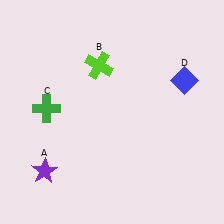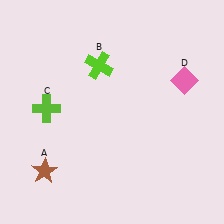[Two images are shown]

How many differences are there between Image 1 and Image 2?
There are 3 differences between the two images.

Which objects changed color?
A changed from purple to brown. C changed from green to lime. D changed from blue to pink.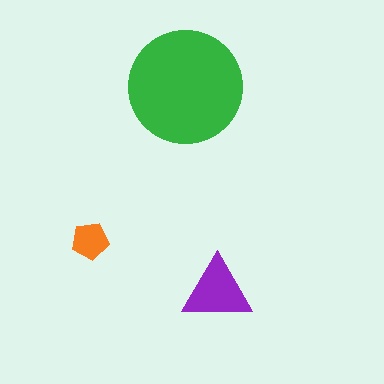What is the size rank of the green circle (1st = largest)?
1st.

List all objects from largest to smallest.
The green circle, the purple triangle, the orange pentagon.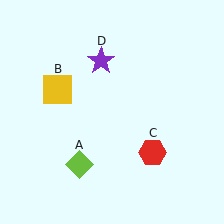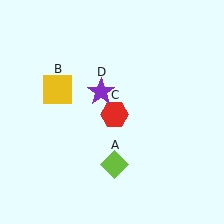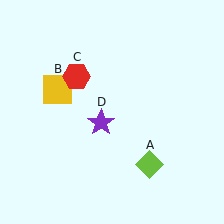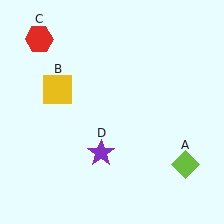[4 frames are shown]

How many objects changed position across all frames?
3 objects changed position: lime diamond (object A), red hexagon (object C), purple star (object D).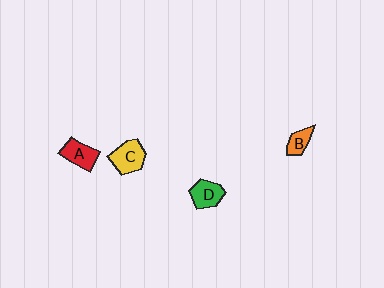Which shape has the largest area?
Shape C (yellow).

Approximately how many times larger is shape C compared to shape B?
Approximately 1.7 times.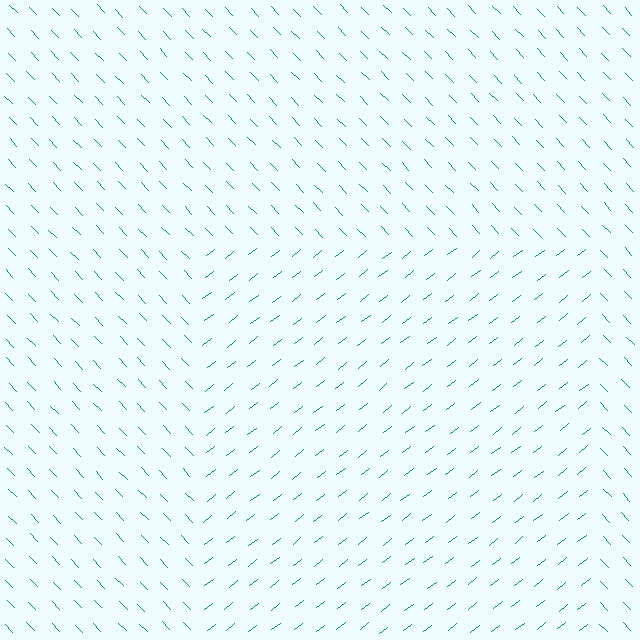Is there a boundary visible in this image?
Yes, there is a texture boundary formed by a change in line orientation.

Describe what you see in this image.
The image is filled with small teal line segments. A rectangle region in the image has lines oriented differently from the surrounding lines, creating a visible texture boundary.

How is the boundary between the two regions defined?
The boundary is defined purely by a change in line orientation (approximately 84 degrees difference). All lines are the same color and thickness.